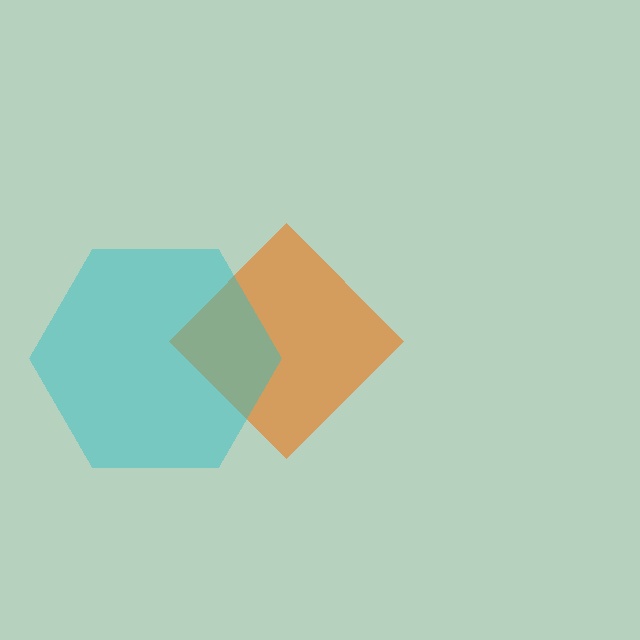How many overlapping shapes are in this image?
There are 2 overlapping shapes in the image.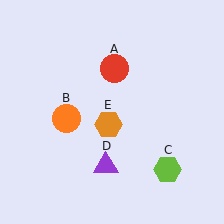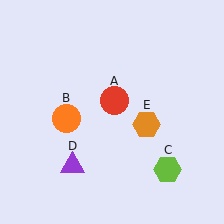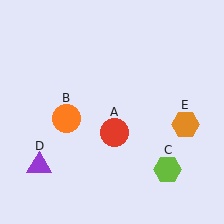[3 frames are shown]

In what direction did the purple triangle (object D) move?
The purple triangle (object D) moved left.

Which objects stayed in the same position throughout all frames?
Orange circle (object B) and lime hexagon (object C) remained stationary.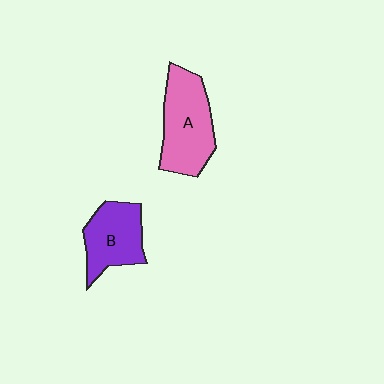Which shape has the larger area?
Shape A (pink).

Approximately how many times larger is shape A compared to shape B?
Approximately 1.3 times.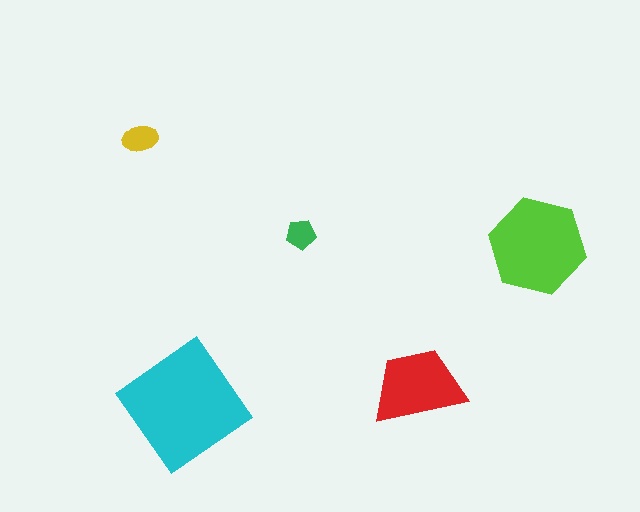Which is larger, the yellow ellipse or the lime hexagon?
The lime hexagon.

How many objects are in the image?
There are 5 objects in the image.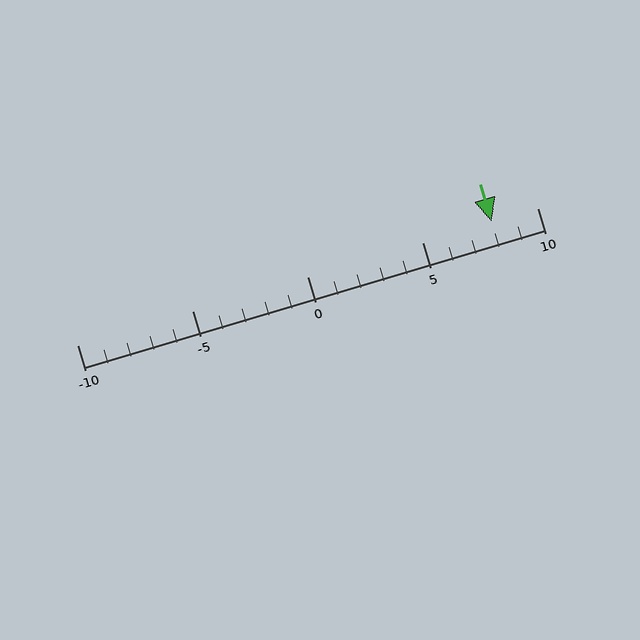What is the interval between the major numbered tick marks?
The major tick marks are spaced 5 units apart.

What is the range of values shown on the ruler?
The ruler shows values from -10 to 10.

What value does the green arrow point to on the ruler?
The green arrow points to approximately 8.